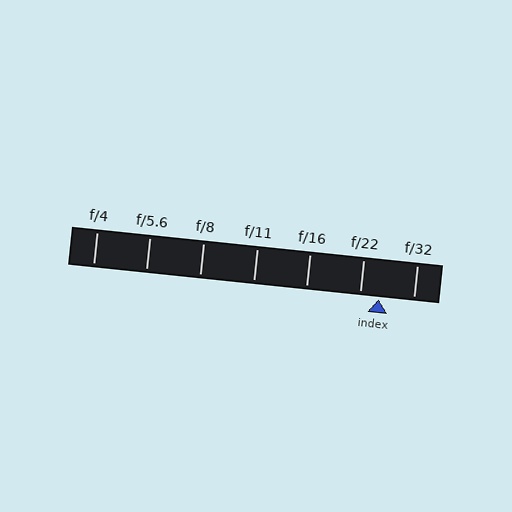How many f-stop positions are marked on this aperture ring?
There are 7 f-stop positions marked.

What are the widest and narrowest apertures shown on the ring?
The widest aperture shown is f/4 and the narrowest is f/32.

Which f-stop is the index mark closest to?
The index mark is closest to f/22.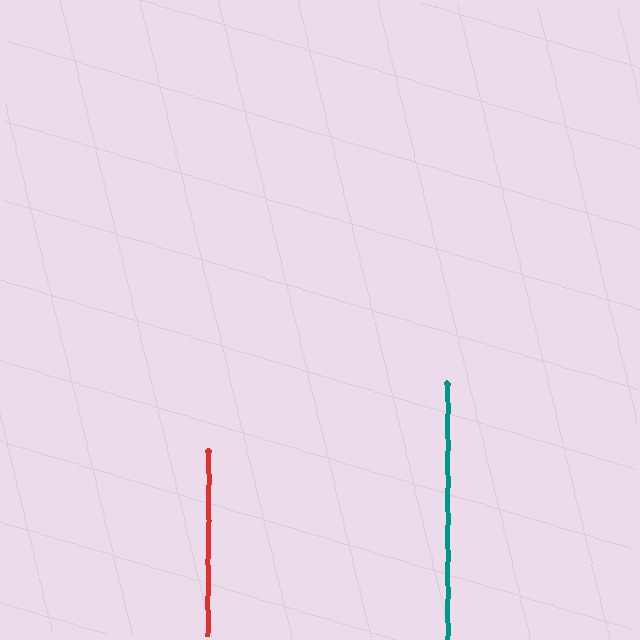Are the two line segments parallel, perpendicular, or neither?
Parallel — their directions differ by only 0.1°.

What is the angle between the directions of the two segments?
Approximately 0 degrees.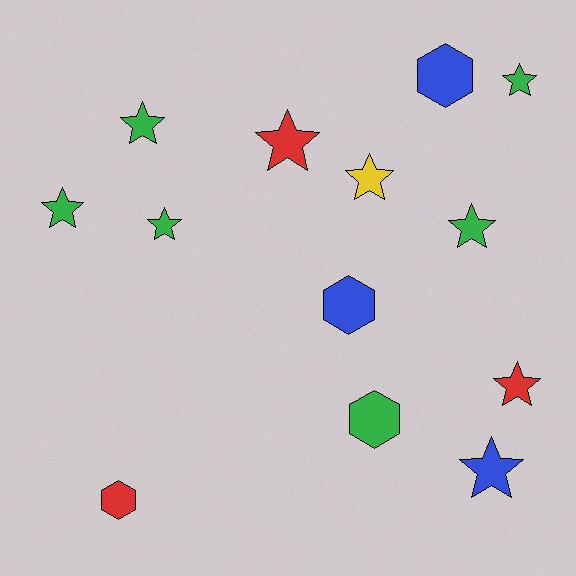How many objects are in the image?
There are 13 objects.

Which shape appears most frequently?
Star, with 9 objects.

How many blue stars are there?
There is 1 blue star.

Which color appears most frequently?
Green, with 6 objects.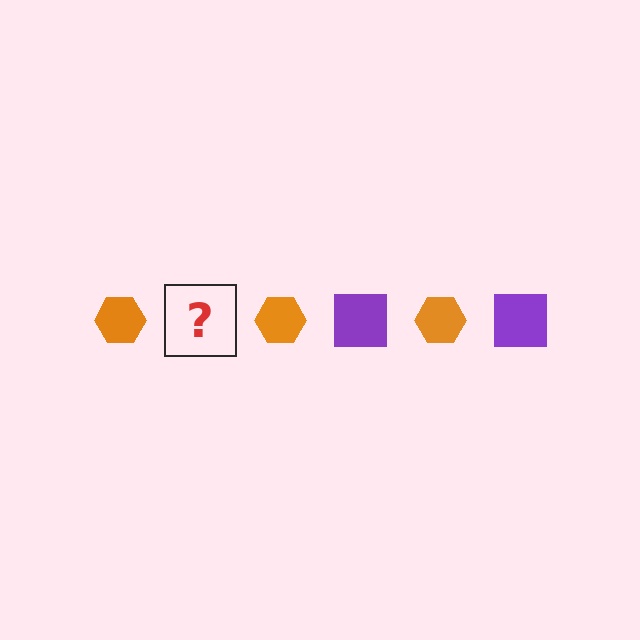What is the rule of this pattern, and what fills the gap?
The rule is that the pattern alternates between orange hexagon and purple square. The gap should be filled with a purple square.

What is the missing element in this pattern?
The missing element is a purple square.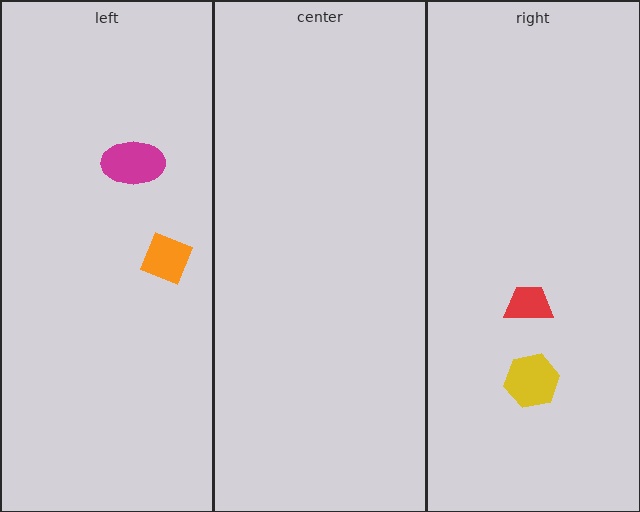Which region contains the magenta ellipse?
The left region.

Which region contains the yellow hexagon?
The right region.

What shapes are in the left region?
The orange diamond, the magenta ellipse.